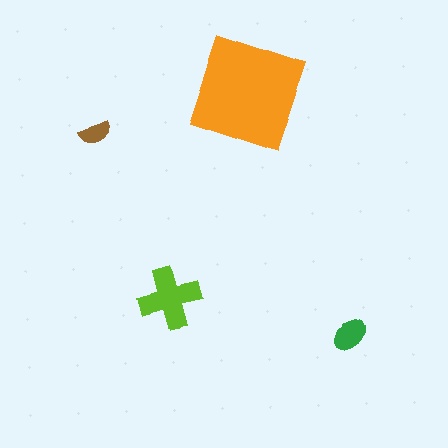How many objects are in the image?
There are 4 objects in the image.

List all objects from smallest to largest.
The brown semicircle, the green ellipse, the lime cross, the orange square.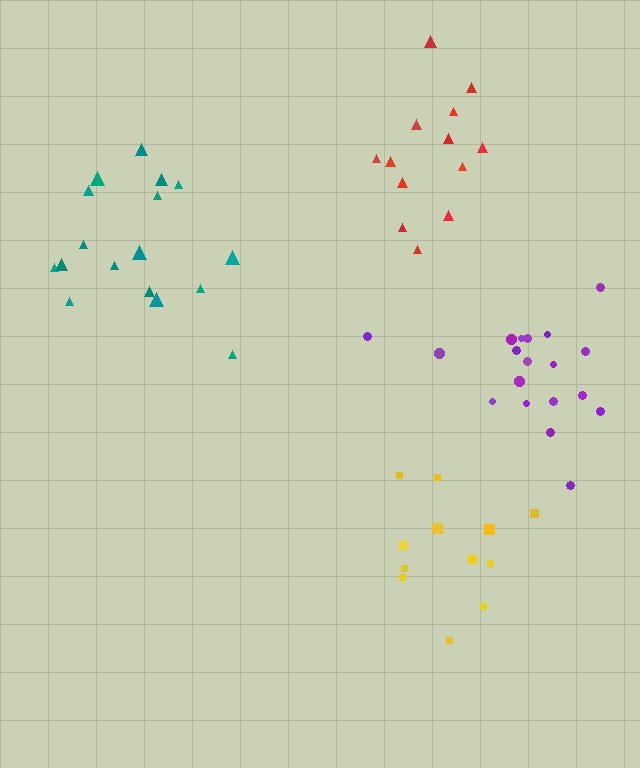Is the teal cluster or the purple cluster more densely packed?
Purple.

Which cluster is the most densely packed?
Purple.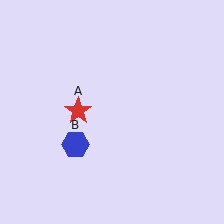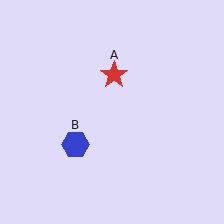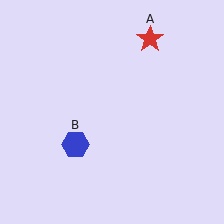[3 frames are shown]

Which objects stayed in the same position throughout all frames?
Blue hexagon (object B) remained stationary.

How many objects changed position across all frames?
1 object changed position: red star (object A).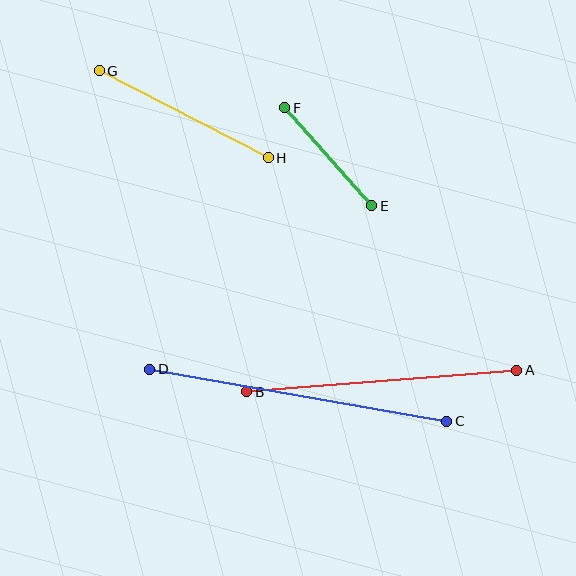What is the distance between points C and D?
The distance is approximately 301 pixels.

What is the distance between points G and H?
The distance is approximately 190 pixels.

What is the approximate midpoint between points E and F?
The midpoint is at approximately (328, 157) pixels.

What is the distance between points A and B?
The distance is approximately 271 pixels.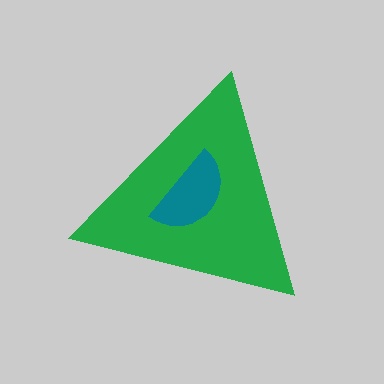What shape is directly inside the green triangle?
The teal semicircle.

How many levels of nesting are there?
2.